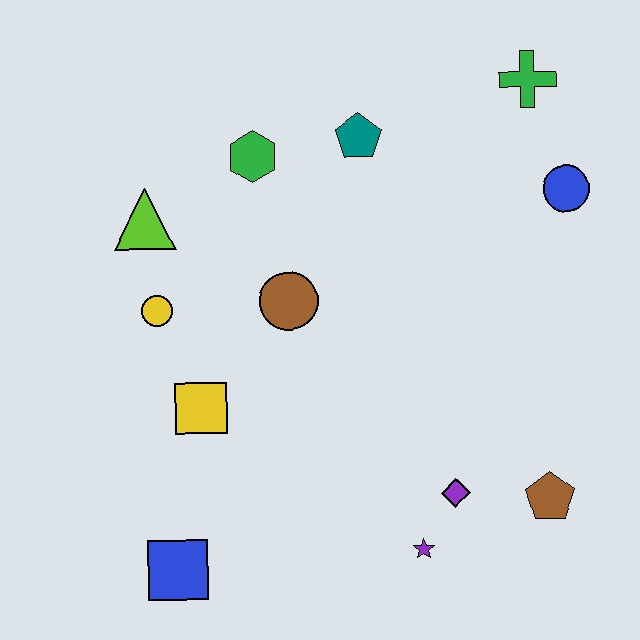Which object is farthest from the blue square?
The green cross is farthest from the blue square.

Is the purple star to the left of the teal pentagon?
No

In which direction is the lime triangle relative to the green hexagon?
The lime triangle is to the left of the green hexagon.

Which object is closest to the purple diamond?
The purple star is closest to the purple diamond.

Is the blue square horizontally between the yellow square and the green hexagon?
No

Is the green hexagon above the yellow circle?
Yes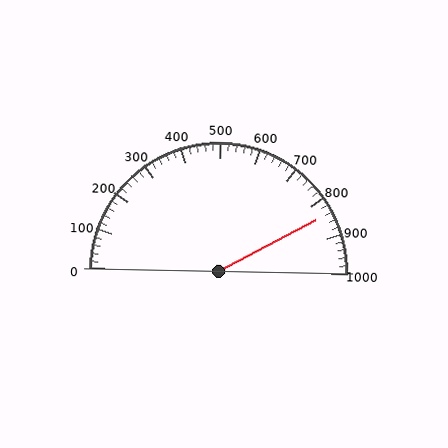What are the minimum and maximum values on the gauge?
The gauge ranges from 0 to 1000.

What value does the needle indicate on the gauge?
The needle indicates approximately 840.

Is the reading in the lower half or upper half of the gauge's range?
The reading is in the upper half of the range (0 to 1000).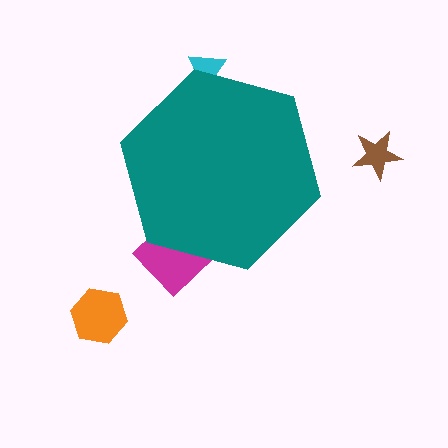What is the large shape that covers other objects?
A teal hexagon.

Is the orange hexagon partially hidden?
No, the orange hexagon is fully visible.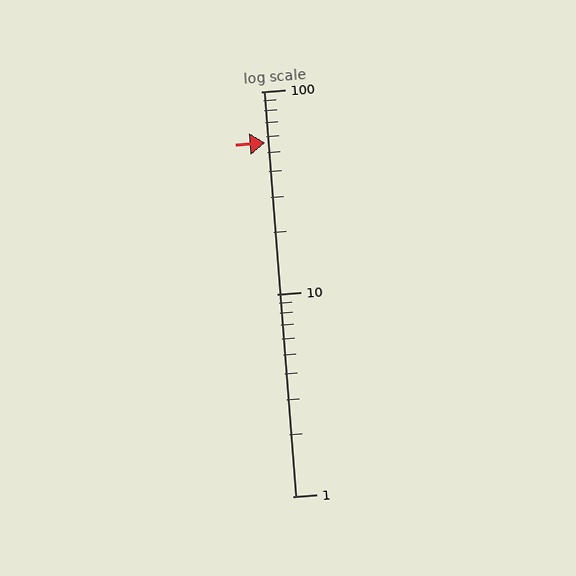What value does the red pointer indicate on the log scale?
The pointer indicates approximately 56.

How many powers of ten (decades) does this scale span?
The scale spans 2 decades, from 1 to 100.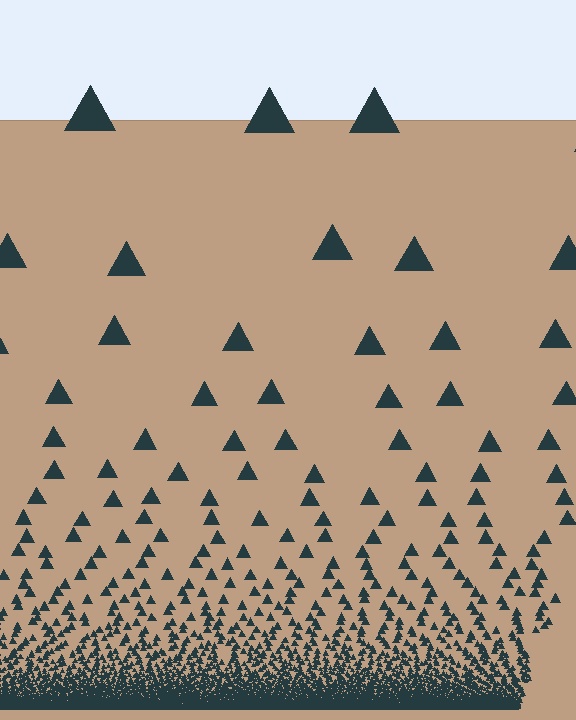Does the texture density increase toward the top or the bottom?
Density increases toward the bottom.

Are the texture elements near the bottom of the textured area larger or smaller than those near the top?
Smaller. The gradient is inverted — elements near the bottom are smaller and denser.